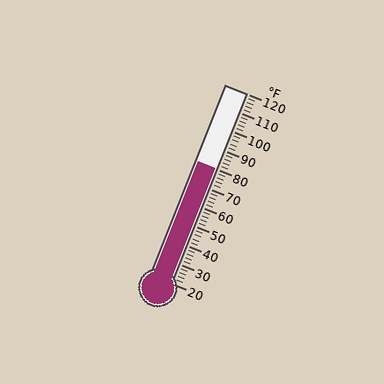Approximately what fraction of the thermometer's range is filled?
The thermometer is filled to approximately 60% of its range.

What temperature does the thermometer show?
The thermometer shows approximately 80°F.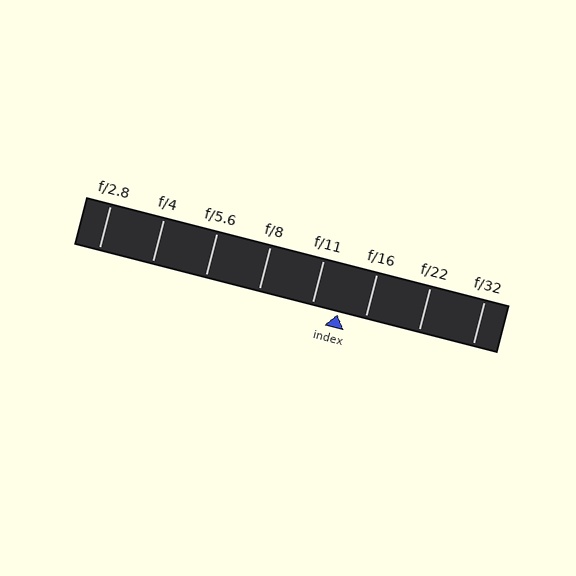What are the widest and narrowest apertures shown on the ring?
The widest aperture shown is f/2.8 and the narrowest is f/32.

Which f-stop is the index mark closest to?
The index mark is closest to f/11.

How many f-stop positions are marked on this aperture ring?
There are 8 f-stop positions marked.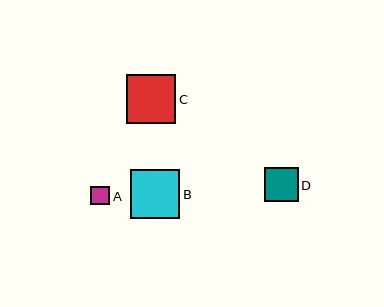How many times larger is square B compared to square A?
Square B is approximately 2.7 times the size of square A.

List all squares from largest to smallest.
From largest to smallest: B, C, D, A.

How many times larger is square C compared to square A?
Square C is approximately 2.6 times the size of square A.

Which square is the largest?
Square B is the largest with a size of approximately 50 pixels.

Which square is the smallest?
Square A is the smallest with a size of approximately 19 pixels.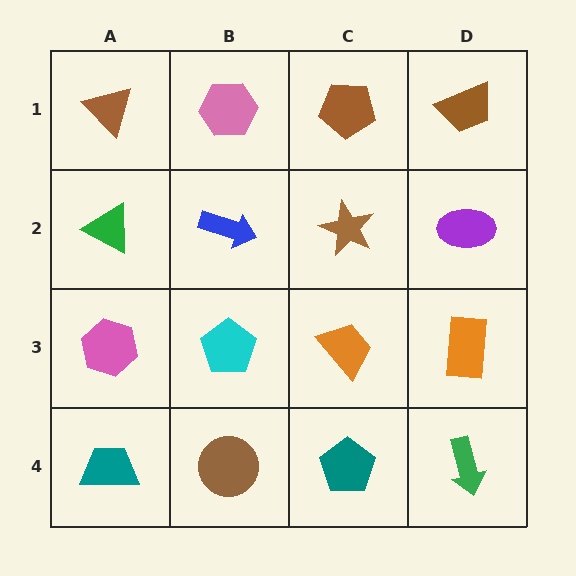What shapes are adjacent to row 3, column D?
A purple ellipse (row 2, column D), a green arrow (row 4, column D), an orange trapezoid (row 3, column C).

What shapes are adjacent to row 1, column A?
A green triangle (row 2, column A), a pink hexagon (row 1, column B).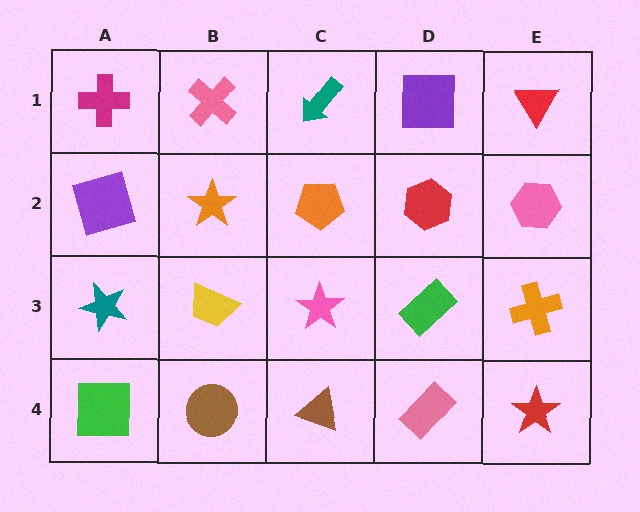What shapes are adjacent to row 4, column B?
A yellow trapezoid (row 3, column B), a green square (row 4, column A), a brown triangle (row 4, column C).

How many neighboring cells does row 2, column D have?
4.